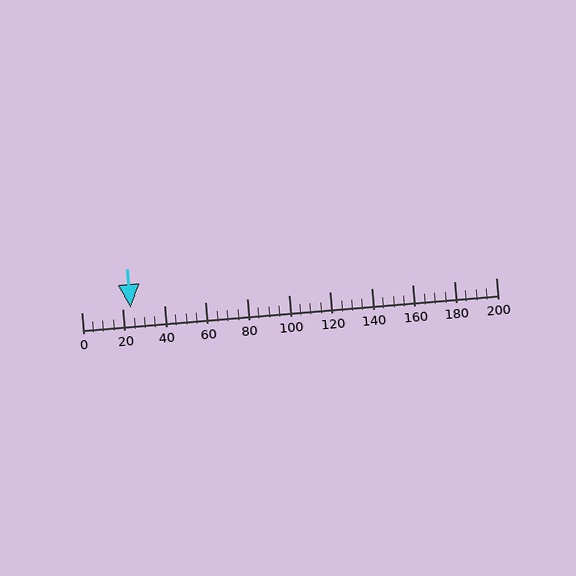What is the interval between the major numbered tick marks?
The major tick marks are spaced 20 units apart.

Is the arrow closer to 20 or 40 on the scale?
The arrow is closer to 20.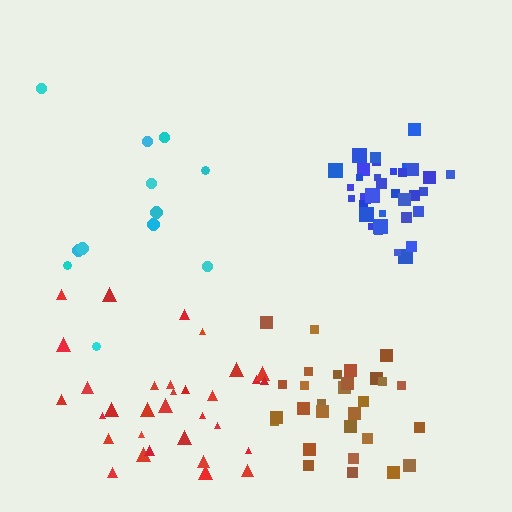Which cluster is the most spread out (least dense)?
Cyan.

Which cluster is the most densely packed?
Blue.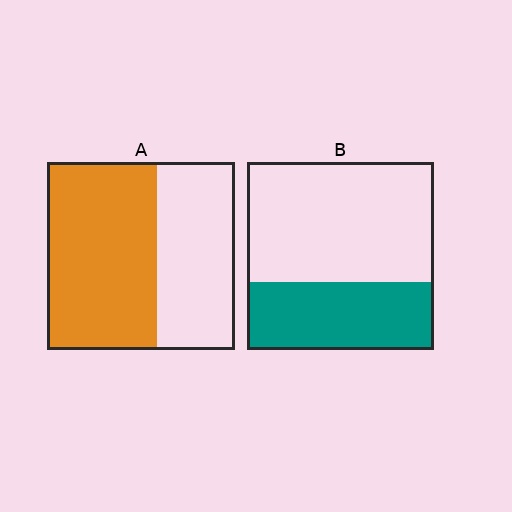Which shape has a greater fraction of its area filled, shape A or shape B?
Shape A.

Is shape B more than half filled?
No.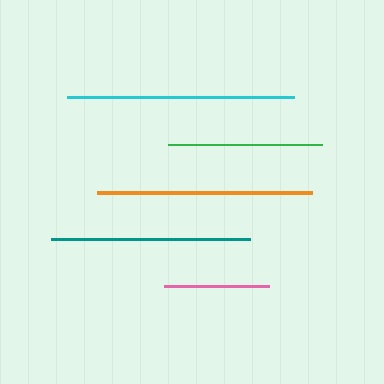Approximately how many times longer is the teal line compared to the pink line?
The teal line is approximately 1.9 times the length of the pink line.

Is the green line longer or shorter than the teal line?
The teal line is longer than the green line.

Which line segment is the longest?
The cyan line is the longest at approximately 227 pixels.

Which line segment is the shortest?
The pink line is the shortest at approximately 105 pixels.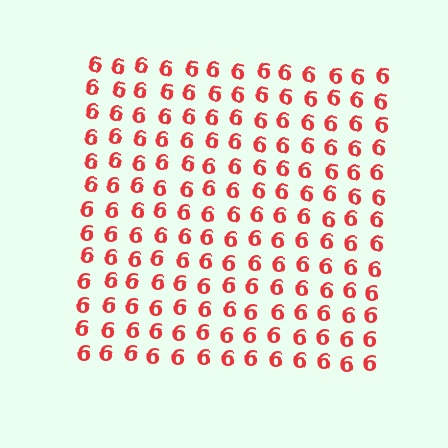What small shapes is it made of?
It is made of small digit 6's.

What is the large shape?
The large shape is a square.